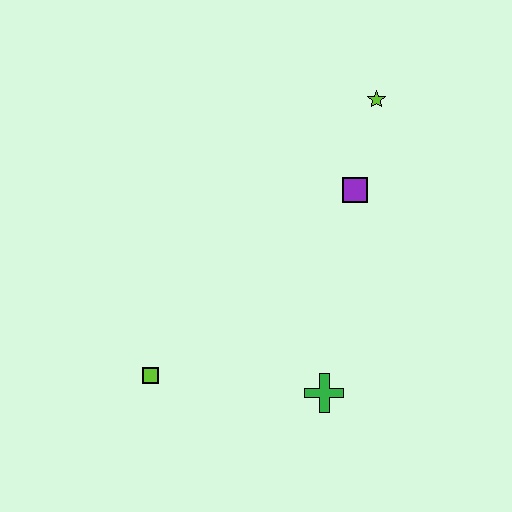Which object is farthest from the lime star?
The lime square is farthest from the lime star.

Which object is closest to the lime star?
The purple square is closest to the lime star.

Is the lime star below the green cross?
No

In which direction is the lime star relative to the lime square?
The lime star is above the lime square.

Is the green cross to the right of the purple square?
No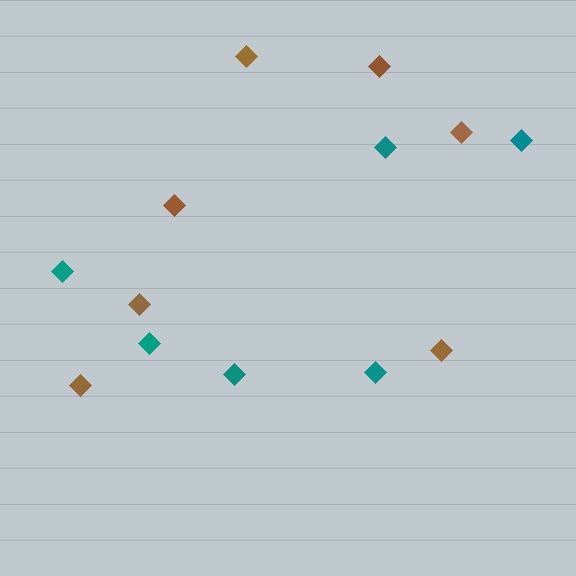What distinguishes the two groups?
There are 2 groups: one group of teal diamonds (6) and one group of brown diamonds (7).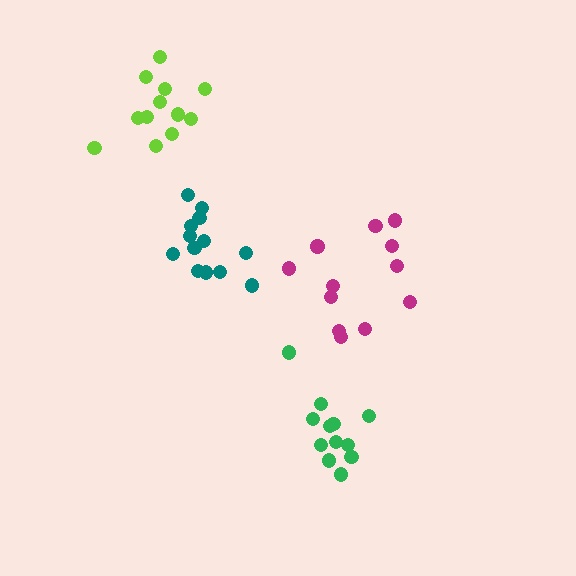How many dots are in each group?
Group 1: 12 dots, Group 2: 12 dots, Group 3: 13 dots, Group 4: 12 dots (49 total).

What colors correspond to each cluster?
The clusters are colored: magenta, green, teal, lime.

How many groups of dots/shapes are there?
There are 4 groups.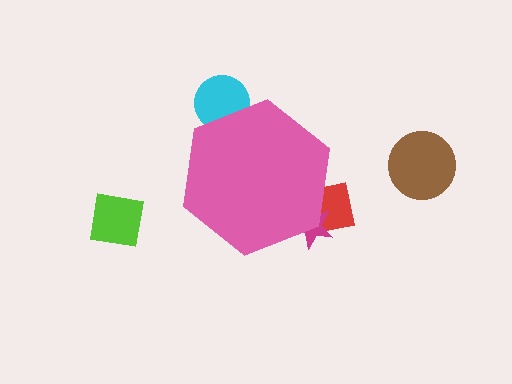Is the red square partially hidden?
Yes, the red square is partially hidden behind the pink hexagon.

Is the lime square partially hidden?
No, the lime square is fully visible.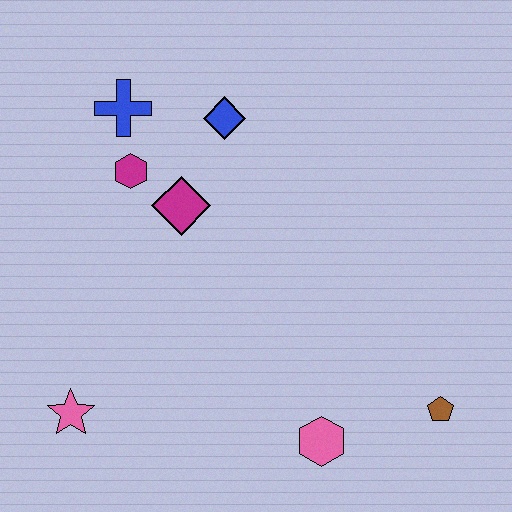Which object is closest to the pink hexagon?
The brown pentagon is closest to the pink hexagon.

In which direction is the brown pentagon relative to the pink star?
The brown pentagon is to the right of the pink star.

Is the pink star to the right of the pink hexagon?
No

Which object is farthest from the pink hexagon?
The blue cross is farthest from the pink hexagon.